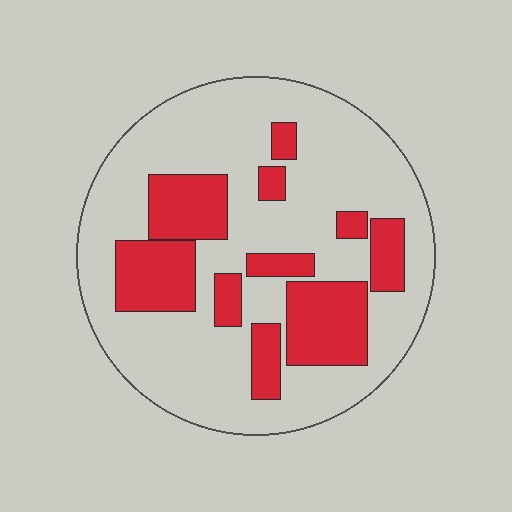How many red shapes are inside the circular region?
10.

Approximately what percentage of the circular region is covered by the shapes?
Approximately 30%.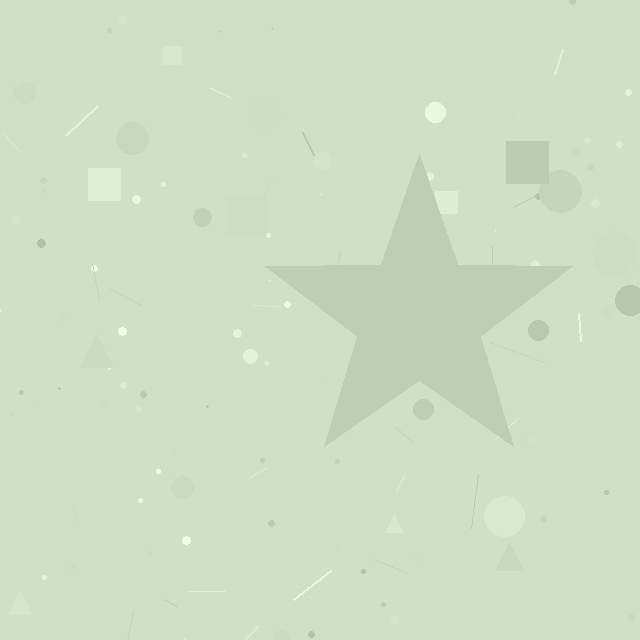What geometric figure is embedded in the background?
A star is embedded in the background.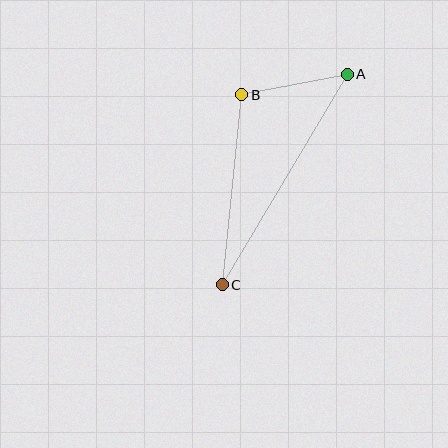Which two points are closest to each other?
Points A and B are closest to each other.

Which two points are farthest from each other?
Points A and C are farthest from each other.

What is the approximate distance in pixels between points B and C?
The distance between B and C is approximately 191 pixels.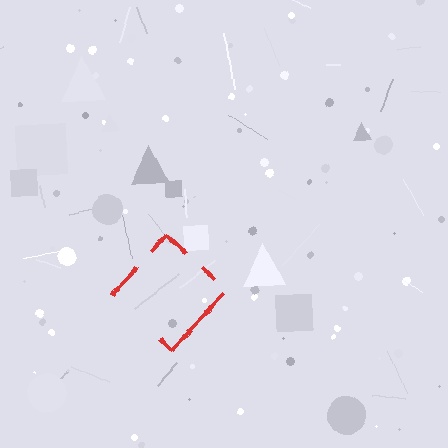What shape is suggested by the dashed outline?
The dashed outline suggests a diamond.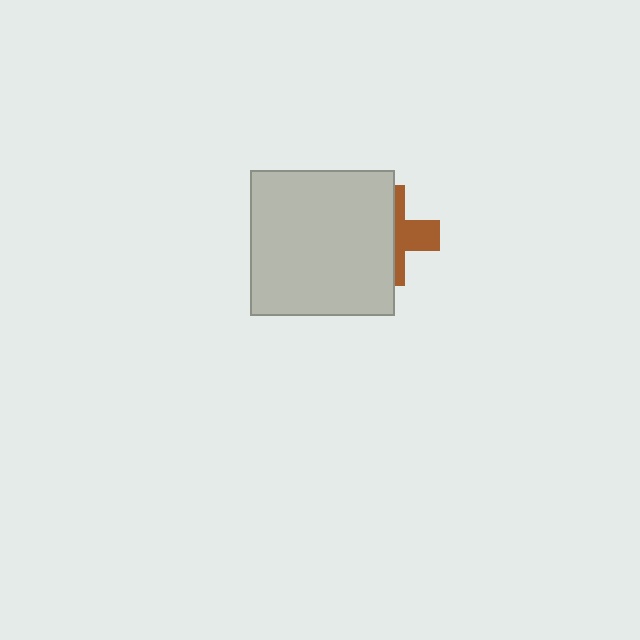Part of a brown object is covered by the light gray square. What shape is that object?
It is a cross.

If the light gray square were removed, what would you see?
You would see the complete brown cross.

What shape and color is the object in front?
The object in front is a light gray square.